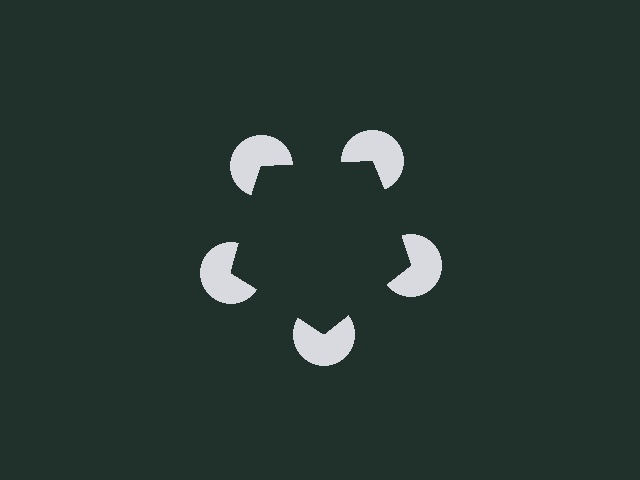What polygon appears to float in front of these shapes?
An illusory pentagon — its edges are inferred from the aligned wedge cuts in the pac-man discs, not physically drawn.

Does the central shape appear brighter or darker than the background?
It typically appears slightly darker than the background, even though no actual brightness change is drawn.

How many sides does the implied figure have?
5 sides.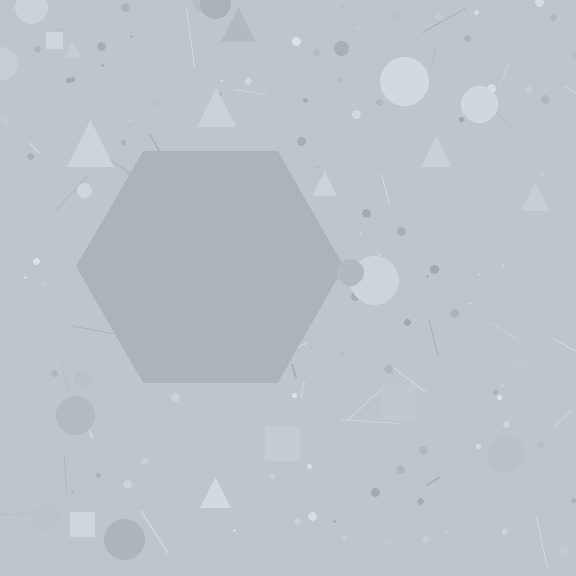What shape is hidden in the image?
A hexagon is hidden in the image.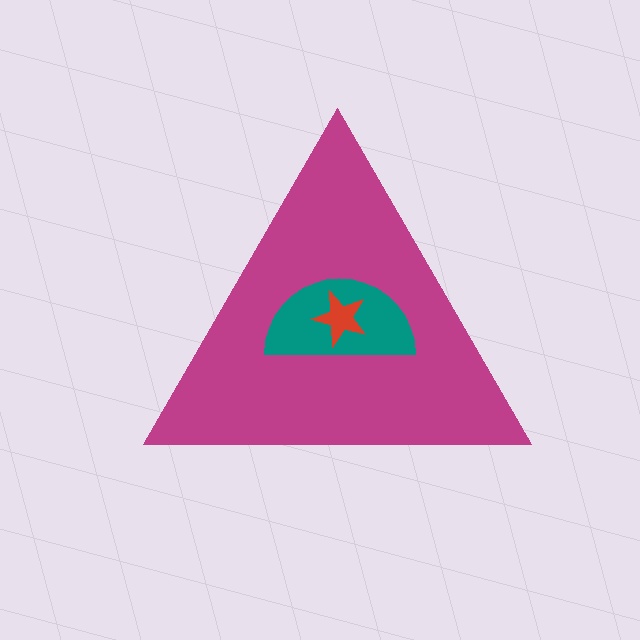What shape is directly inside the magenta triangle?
The teal semicircle.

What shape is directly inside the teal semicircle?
The red star.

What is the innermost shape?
The red star.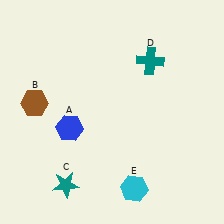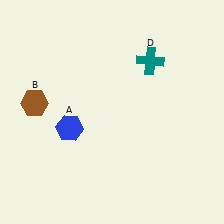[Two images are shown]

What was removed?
The cyan hexagon (E), the teal star (C) were removed in Image 2.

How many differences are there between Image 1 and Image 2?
There are 2 differences between the two images.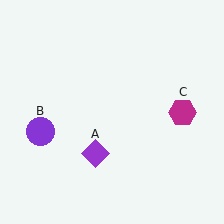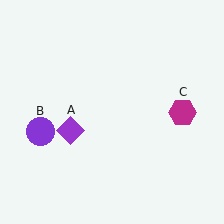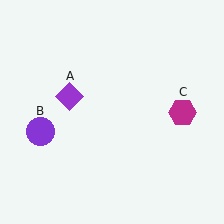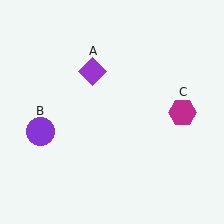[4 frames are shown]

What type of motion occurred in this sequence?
The purple diamond (object A) rotated clockwise around the center of the scene.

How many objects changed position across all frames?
1 object changed position: purple diamond (object A).